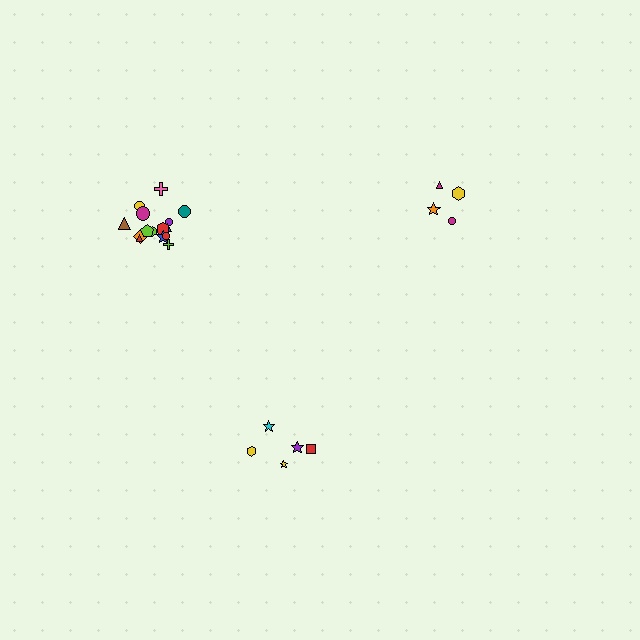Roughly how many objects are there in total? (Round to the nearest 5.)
Roughly 25 objects in total.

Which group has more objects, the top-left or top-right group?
The top-left group.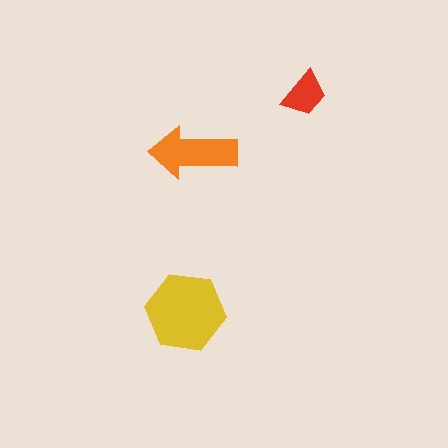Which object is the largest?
The yellow hexagon.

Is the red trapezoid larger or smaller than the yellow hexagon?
Smaller.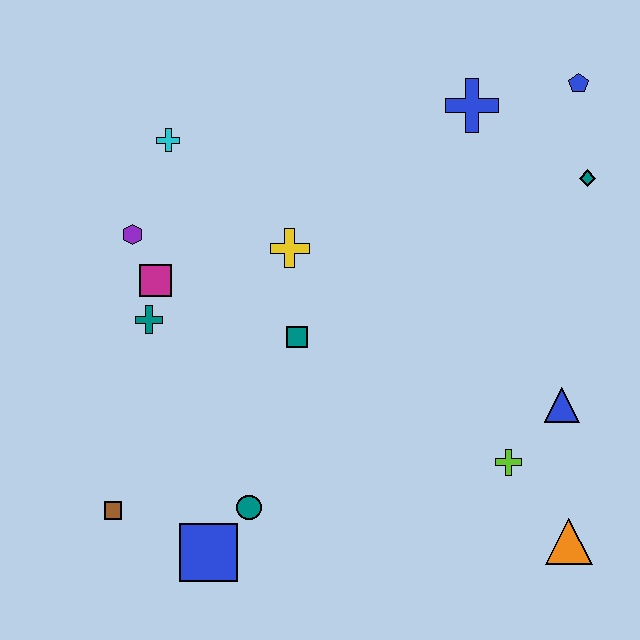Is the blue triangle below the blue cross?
Yes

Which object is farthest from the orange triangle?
The cyan cross is farthest from the orange triangle.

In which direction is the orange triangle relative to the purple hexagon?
The orange triangle is to the right of the purple hexagon.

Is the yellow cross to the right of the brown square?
Yes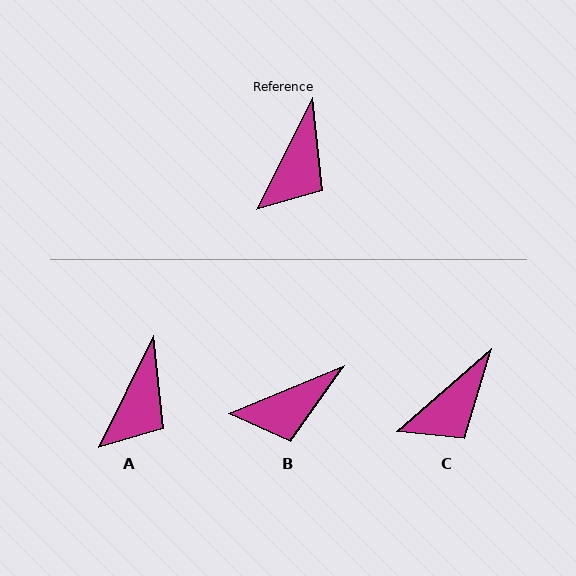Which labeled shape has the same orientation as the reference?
A.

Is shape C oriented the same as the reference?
No, it is off by about 23 degrees.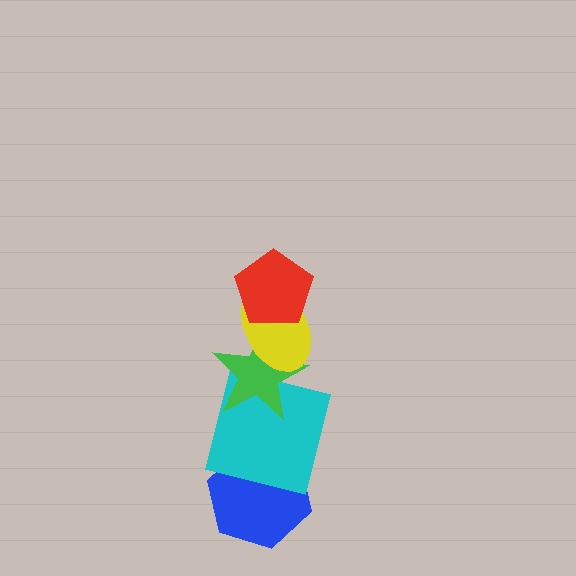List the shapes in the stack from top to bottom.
From top to bottom: the red pentagon, the yellow ellipse, the green star, the cyan square, the blue hexagon.